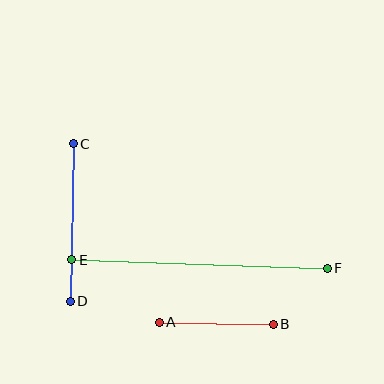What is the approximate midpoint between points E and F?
The midpoint is at approximately (199, 264) pixels.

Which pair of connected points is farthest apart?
Points E and F are farthest apart.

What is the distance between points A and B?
The distance is approximately 114 pixels.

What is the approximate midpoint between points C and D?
The midpoint is at approximately (72, 222) pixels.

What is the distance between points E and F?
The distance is approximately 255 pixels.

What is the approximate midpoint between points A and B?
The midpoint is at approximately (216, 323) pixels.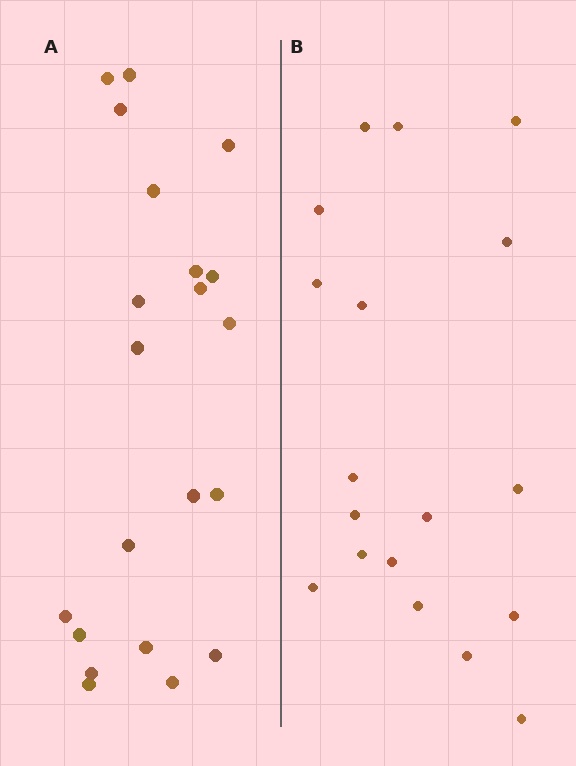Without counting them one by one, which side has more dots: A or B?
Region A (the left region) has more dots.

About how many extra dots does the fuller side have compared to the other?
Region A has just a few more — roughly 2 or 3 more dots than region B.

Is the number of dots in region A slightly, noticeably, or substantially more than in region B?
Region A has only slightly more — the two regions are fairly close. The ratio is roughly 1.2 to 1.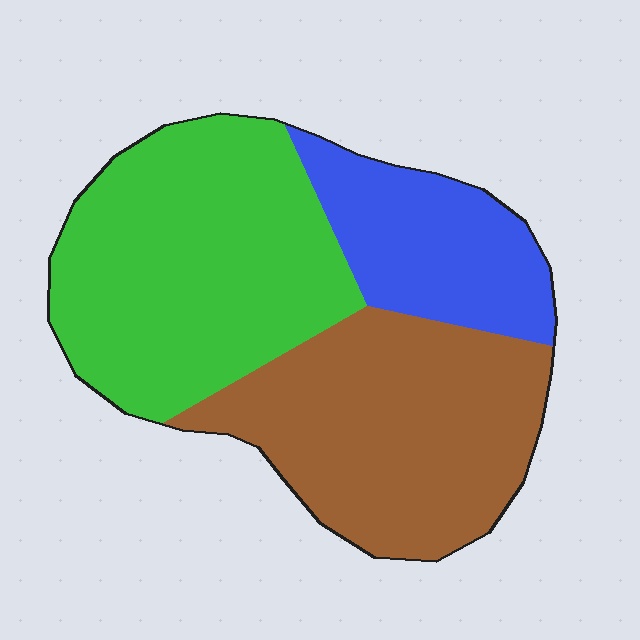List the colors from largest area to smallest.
From largest to smallest: green, brown, blue.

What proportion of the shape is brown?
Brown takes up about three eighths (3/8) of the shape.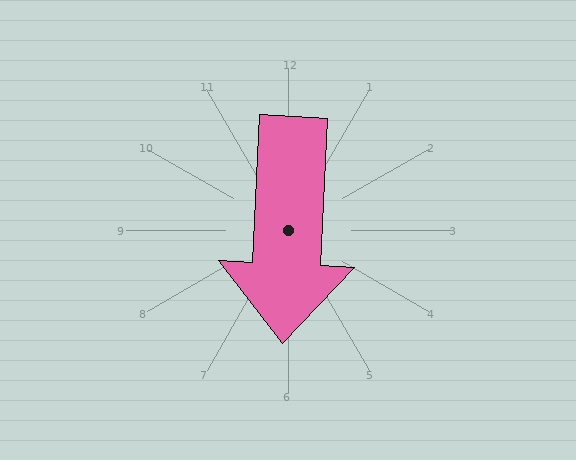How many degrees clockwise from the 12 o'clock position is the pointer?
Approximately 183 degrees.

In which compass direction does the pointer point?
South.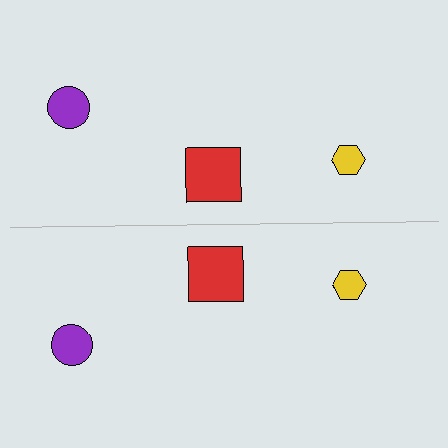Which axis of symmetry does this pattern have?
The pattern has a horizontal axis of symmetry running through the center of the image.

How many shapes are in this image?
There are 6 shapes in this image.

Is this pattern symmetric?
Yes, this pattern has bilateral (reflection) symmetry.